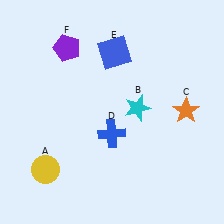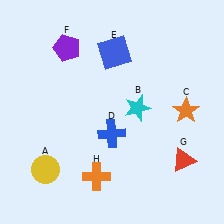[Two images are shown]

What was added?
A red triangle (G), an orange cross (H) were added in Image 2.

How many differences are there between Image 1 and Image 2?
There are 2 differences between the two images.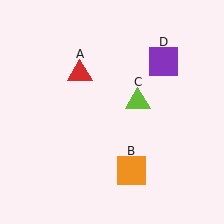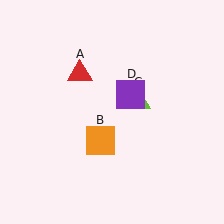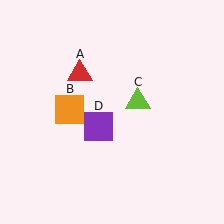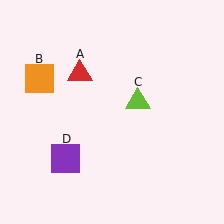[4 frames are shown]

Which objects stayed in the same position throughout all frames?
Red triangle (object A) and lime triangle (object C) remained stationary.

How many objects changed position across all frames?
2 objects changed position: orange square (object B), purple square (object D).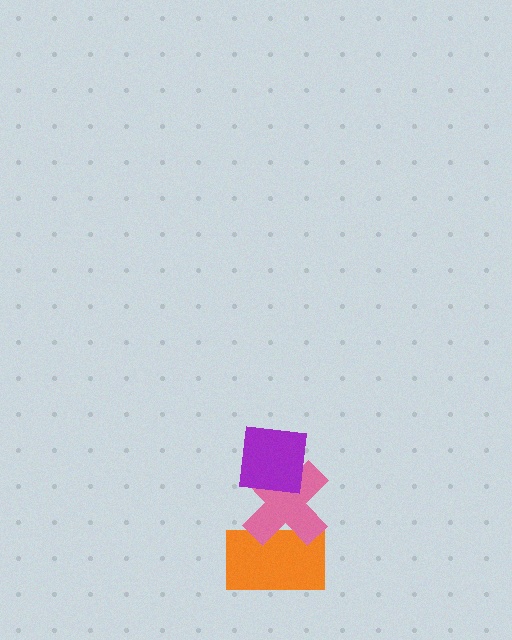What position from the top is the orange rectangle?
The orange rectangle is 3rd from the top.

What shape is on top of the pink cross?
The purple square is on top of the pink cross.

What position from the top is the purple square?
The purple square is 1st from the top.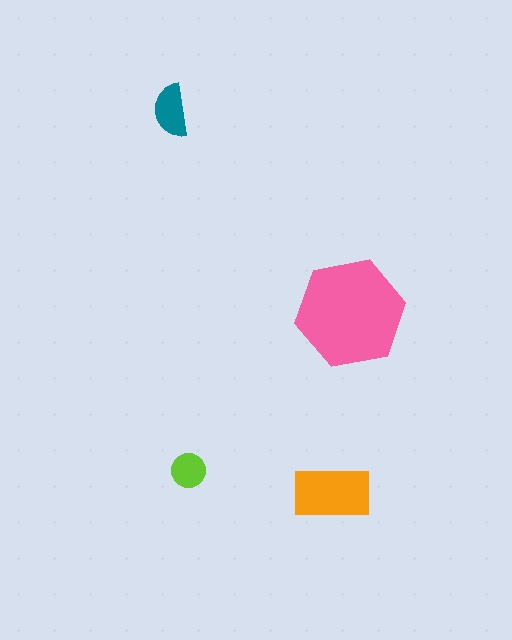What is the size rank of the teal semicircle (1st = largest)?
3rd.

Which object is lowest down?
The orange rectangle is bottommost.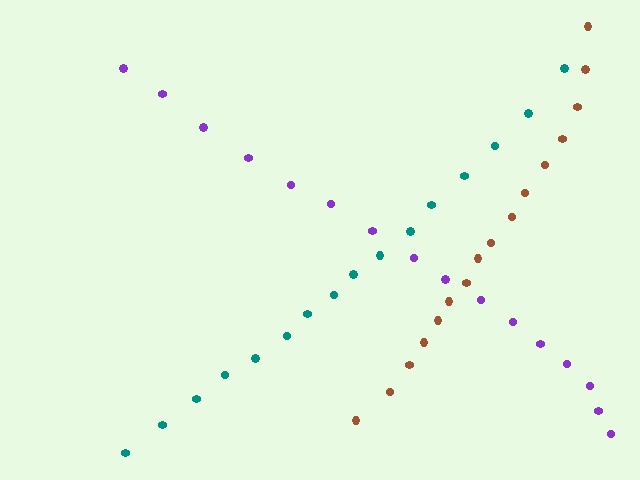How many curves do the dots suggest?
There are 3 distinct paths.